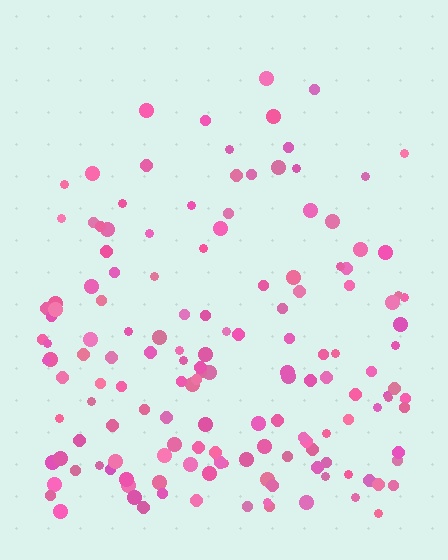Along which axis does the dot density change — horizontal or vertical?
Vertical.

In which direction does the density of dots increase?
From top to bottom, with the bottom side densest.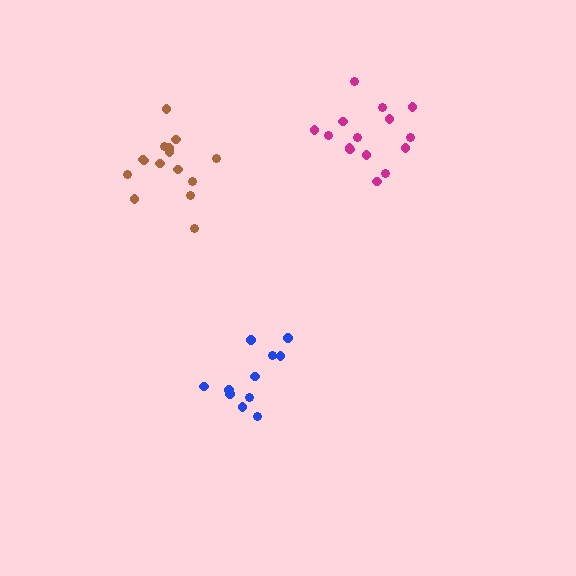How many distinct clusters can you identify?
There are 3 distinct clusters.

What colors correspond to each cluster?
The clusters are colored: brown, magenta, blue.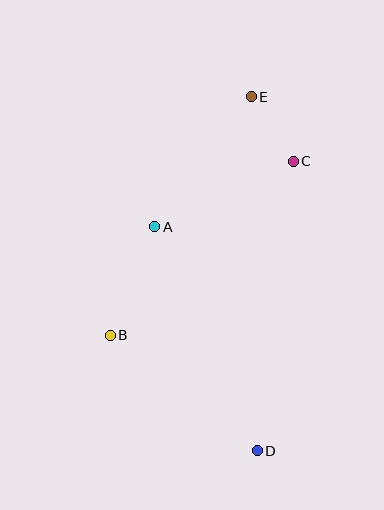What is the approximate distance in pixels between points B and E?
The distance between B and E is approximately 277 pixels.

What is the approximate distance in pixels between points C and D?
The distance between C and D is approximately 291 pixels.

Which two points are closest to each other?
Points C and E are closest to each other.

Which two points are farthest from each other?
Points D and E are farthest from each other.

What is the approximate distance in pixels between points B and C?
The distance between B and C is approximately 252 pixels.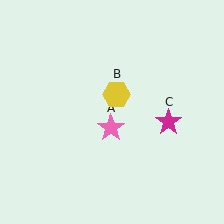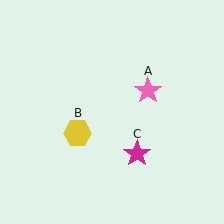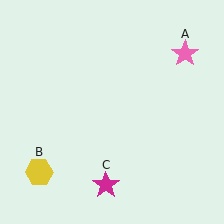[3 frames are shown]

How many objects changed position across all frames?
3 objects changed position: pink star (object A), yellow hexagon (object B), magenta star (object C).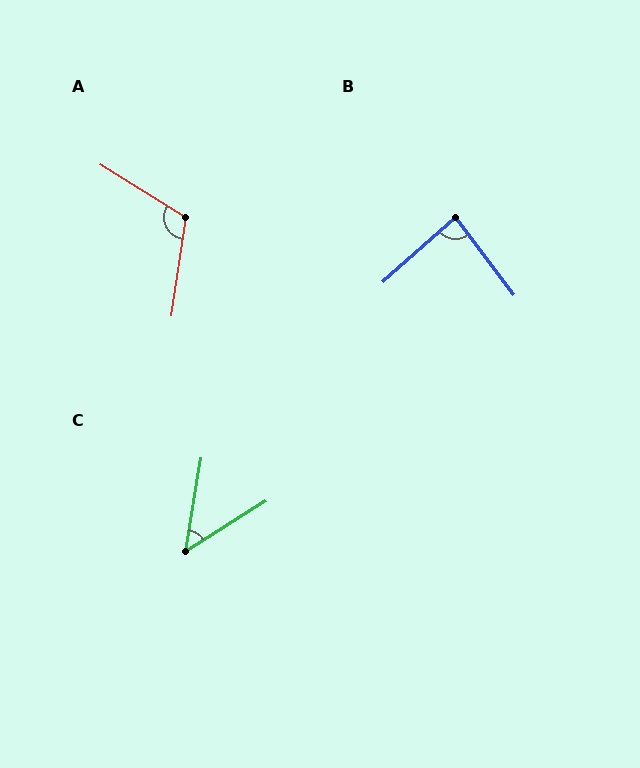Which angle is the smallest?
C, at approximately 48 degrees.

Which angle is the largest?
A, at approximately 114 degrees.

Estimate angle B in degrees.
Approximately 85 degrees.